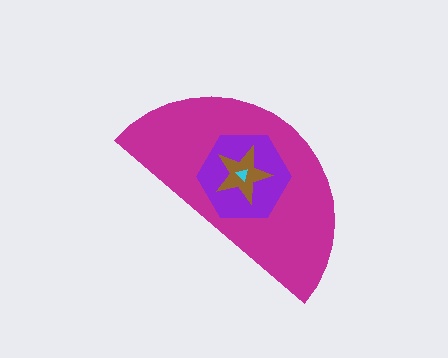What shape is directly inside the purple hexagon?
The brown star.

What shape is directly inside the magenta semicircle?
The purple hexagon.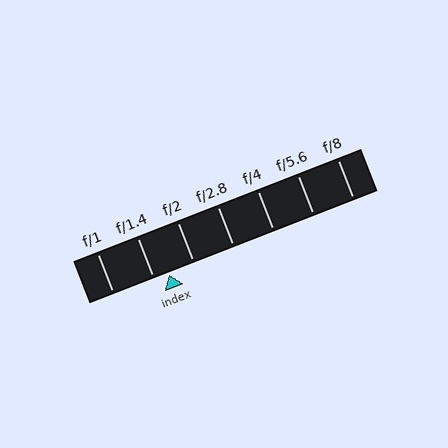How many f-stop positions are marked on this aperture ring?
There are 7 f-stop positions marked.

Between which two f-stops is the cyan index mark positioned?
The index mark is between f/1.4 and f/2.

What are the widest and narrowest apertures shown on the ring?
The widest aperture shown is f/1 and the narrowest is f/8.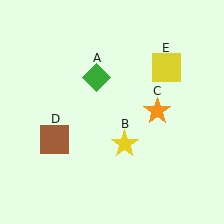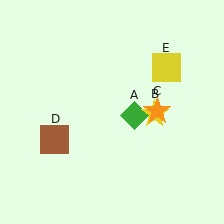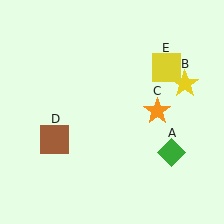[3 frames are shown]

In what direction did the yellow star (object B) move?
The yellow star (object B) moved up and to the right.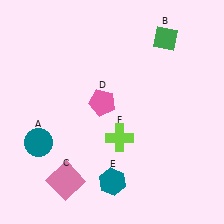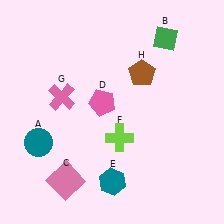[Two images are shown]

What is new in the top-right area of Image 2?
A brown pentagon (H) was added in the top-right area of Image 2.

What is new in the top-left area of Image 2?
A pink cross (G) was added in the top-left area of Image 2.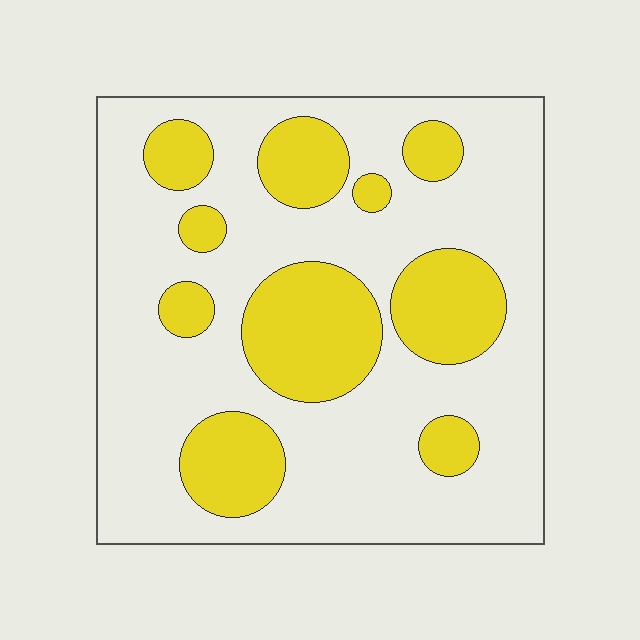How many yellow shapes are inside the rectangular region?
10.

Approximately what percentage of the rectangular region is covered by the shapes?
Approximately 30%.